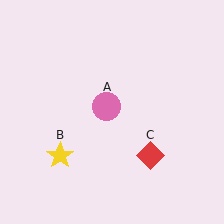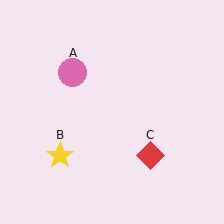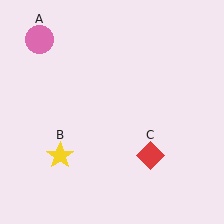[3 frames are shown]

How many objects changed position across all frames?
1 object changed position: pink circle (object A).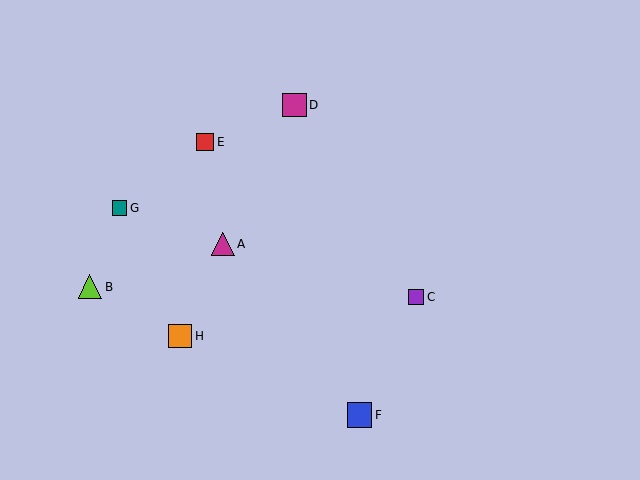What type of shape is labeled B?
Shape B is a lime triangle.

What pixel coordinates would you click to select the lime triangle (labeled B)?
Click at (90, 287) to select the lime triangle B.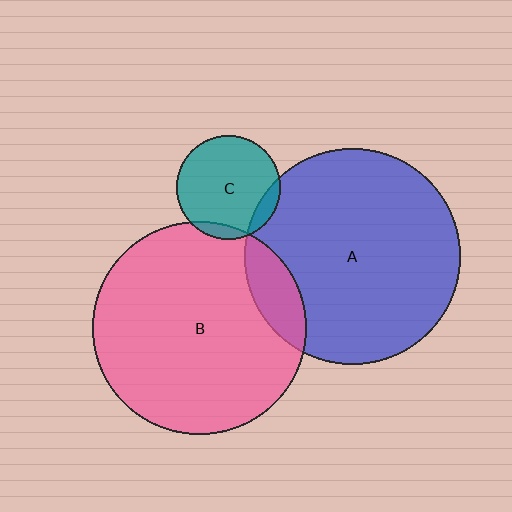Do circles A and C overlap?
Yes.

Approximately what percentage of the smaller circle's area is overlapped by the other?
Approximately 10%.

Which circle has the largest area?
Circle A (blue).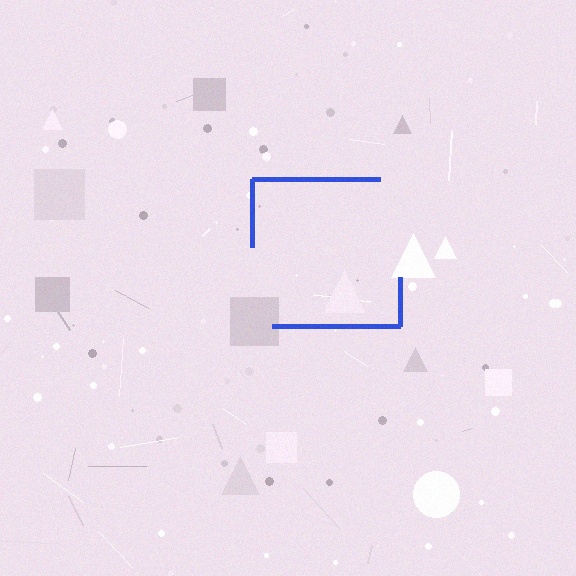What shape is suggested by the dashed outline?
The dashed outline suggests a square.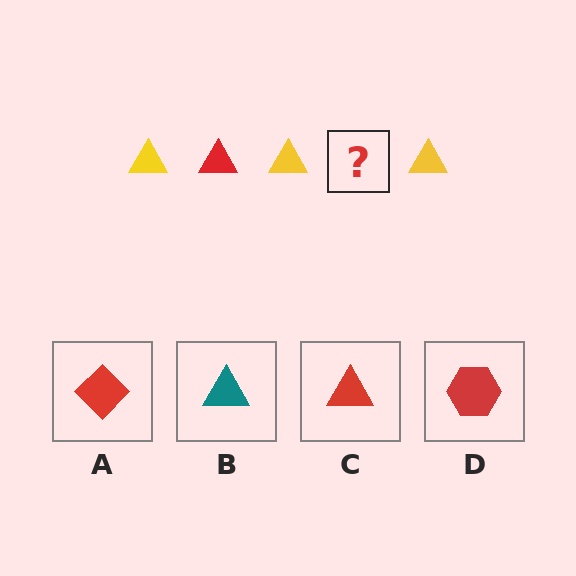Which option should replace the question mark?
Option C.